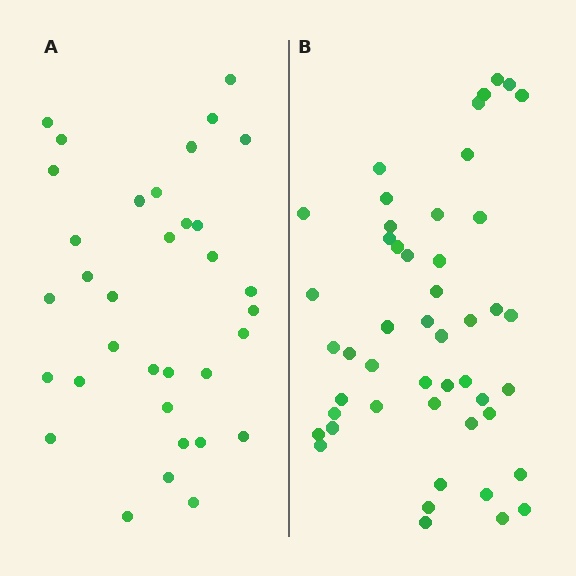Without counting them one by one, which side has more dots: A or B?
Region B (the right region) has more dots.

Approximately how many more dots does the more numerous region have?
Region B has approximately 15 more dots than region A.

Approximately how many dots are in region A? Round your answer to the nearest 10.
About 30 dots. (The exact count is 34, which rounds to 30.)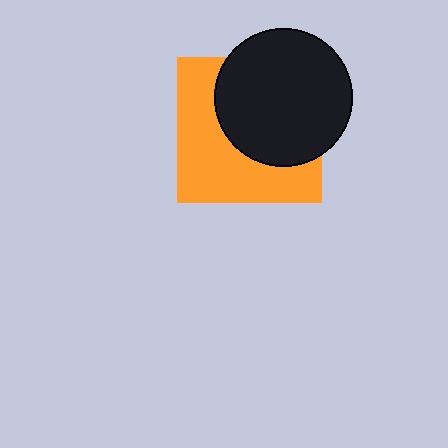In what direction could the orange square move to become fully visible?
The orange square could move toward the lower-left. That would shift it out from behind the black circle entirely.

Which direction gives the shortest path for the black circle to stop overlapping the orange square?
Moving toward the upper-right gives the shortest separation.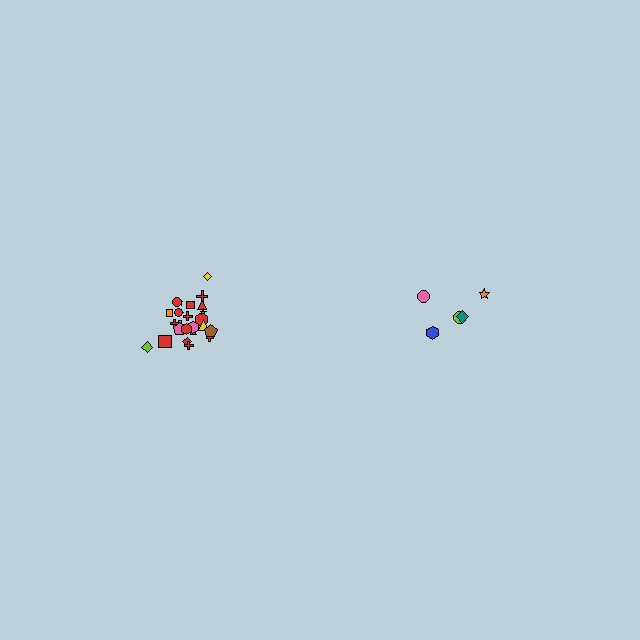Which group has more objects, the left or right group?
The left group.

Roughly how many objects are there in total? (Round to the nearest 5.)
Roughly 30 objects in total.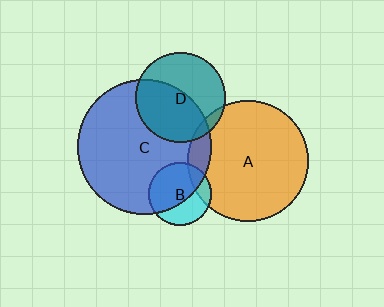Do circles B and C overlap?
Yes.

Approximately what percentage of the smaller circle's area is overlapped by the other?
Approximately 60%.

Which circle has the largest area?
Circle C (blue).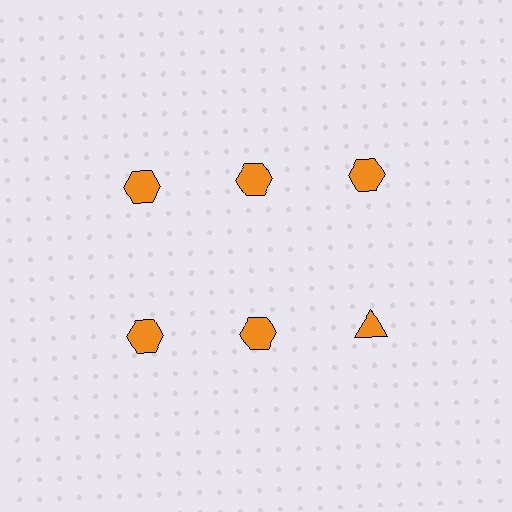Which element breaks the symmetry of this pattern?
The orange triangle in the second row, center column breaks the symmetry. All other shapes are orange hexagons.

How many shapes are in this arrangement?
There are 6 shapes arranged in a grid pattern.